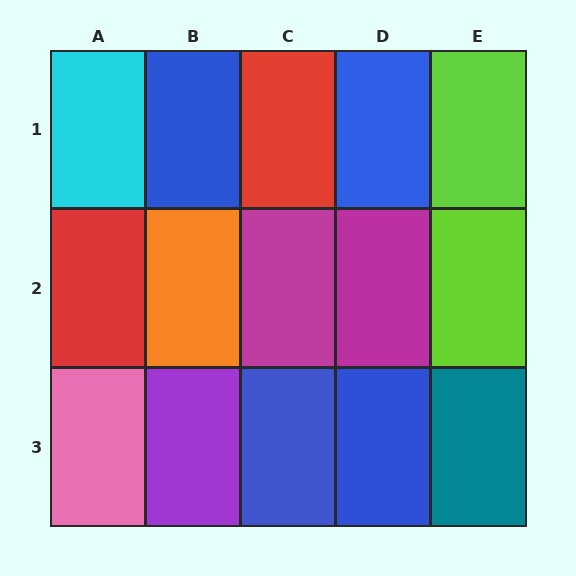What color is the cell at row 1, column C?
Red.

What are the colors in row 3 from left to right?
Pink, purple, blue, blue, teal.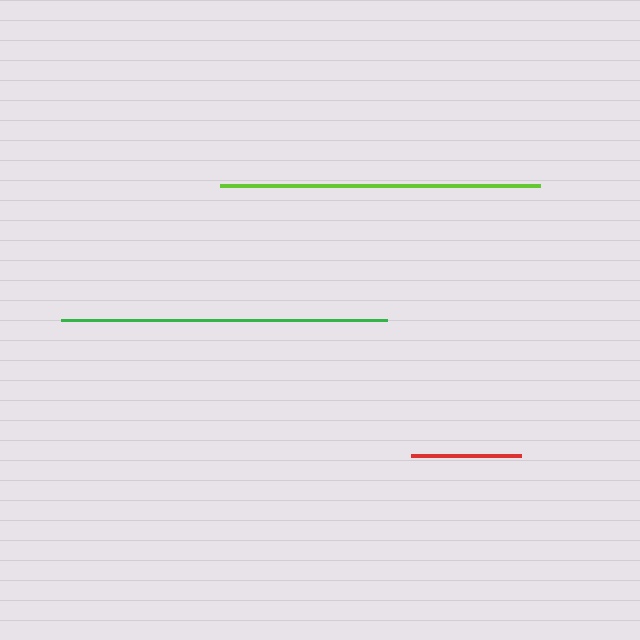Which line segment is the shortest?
The red line is the shortest at approximately 110 pixels.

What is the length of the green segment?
The green segment is approximately 326 pixels long.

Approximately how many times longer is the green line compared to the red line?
The green line is approximately 3.0 times the length of the red line.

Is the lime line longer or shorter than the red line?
The lime line is longer than the red line.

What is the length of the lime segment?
The lime segment is approximately 320 pixels long.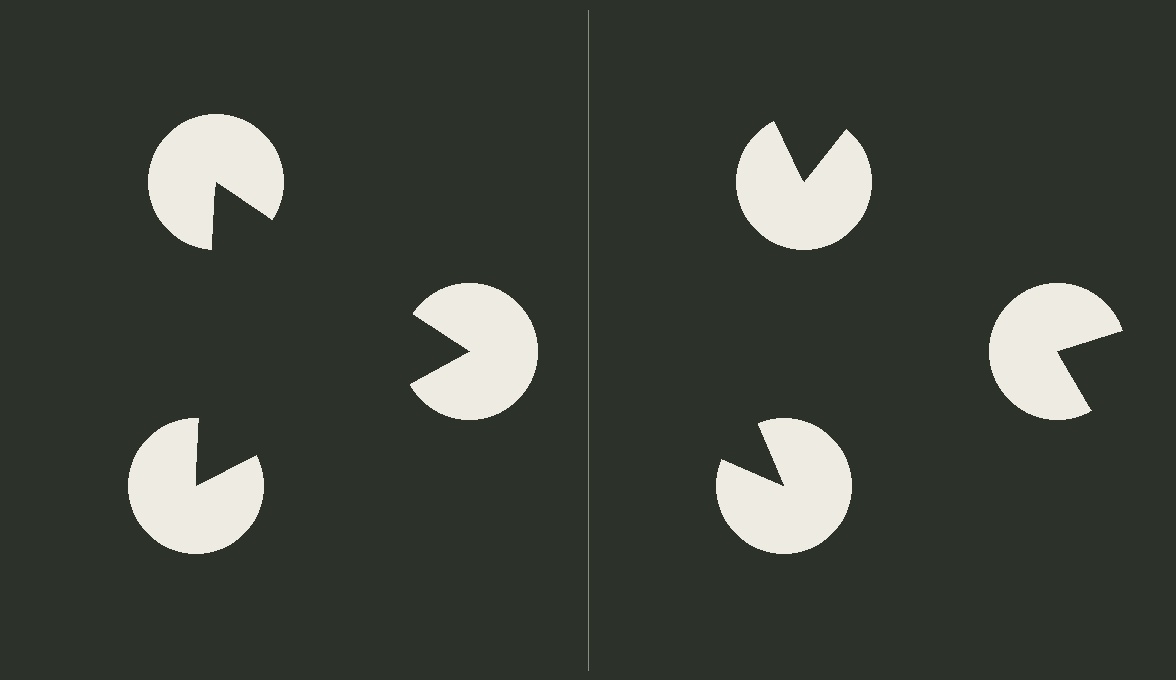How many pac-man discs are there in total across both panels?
6 — 3 on each side.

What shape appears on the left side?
An illusory triangle.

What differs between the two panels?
The pac-man discs are positioned identically on both sides; only the wedge orientations differ. On the left they align to a triangle; on the right they are misaligned.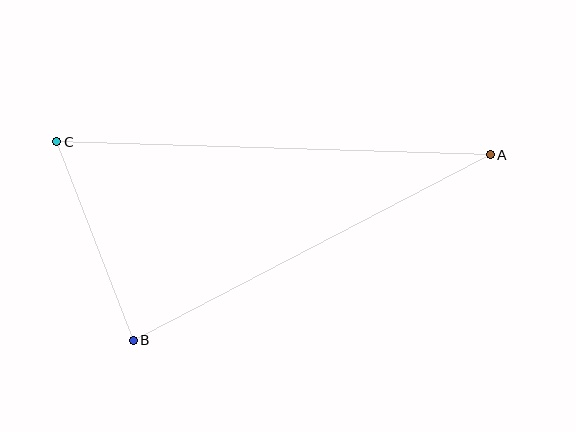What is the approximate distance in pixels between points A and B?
The distance between A and B is approximately 402 pixels.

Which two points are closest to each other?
Points B and C are closest to each other.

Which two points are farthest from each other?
Points A and C are farthest from each other.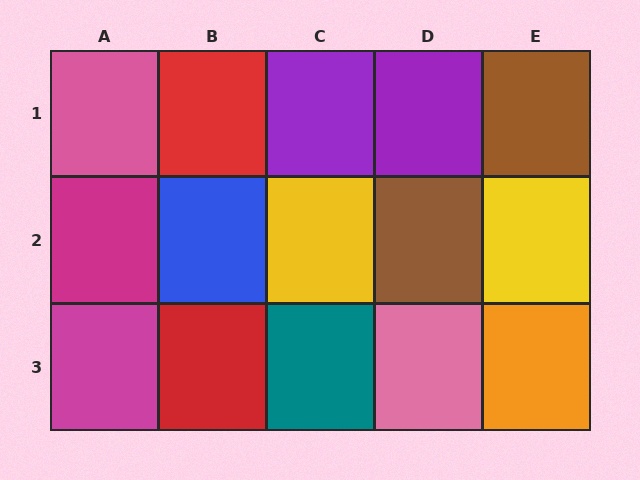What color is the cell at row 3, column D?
Pink.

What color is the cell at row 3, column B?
Red.